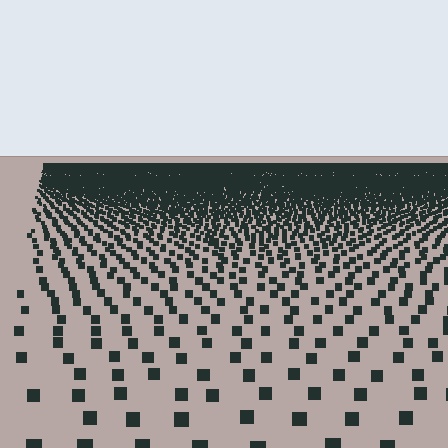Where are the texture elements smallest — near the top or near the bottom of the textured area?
Near the top.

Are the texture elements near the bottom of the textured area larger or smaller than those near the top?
Larger. Near the bottom, elements are closer to the viewer and appear at a bigger on-screen size.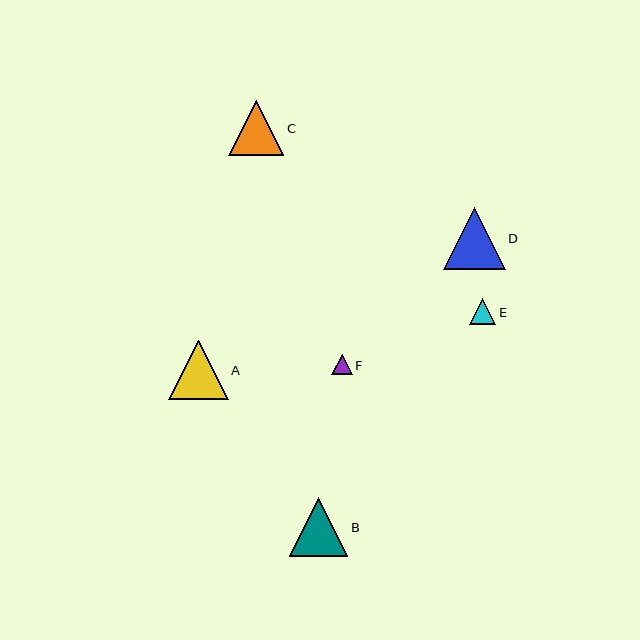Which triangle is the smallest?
Triangle F is the smallest with a size of approximately 21 pixels.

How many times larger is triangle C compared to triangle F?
Triangle C is approximately 2.7 times the size of triangle F.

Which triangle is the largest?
Triangle D is the largest with a size of approximately 62 pixels.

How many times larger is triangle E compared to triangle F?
Triangle E is approximately 1.3 times the size of triangle F.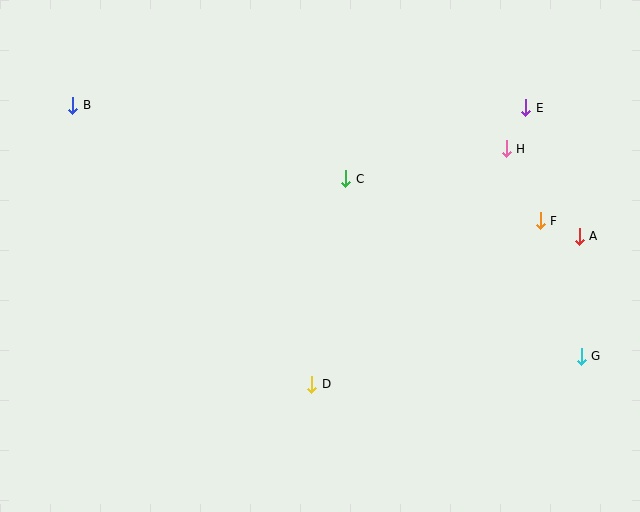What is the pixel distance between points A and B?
The distance between A and B is 523 pixels.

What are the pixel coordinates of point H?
Point H is at (506, 149).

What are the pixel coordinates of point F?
Point F is at (540, 221).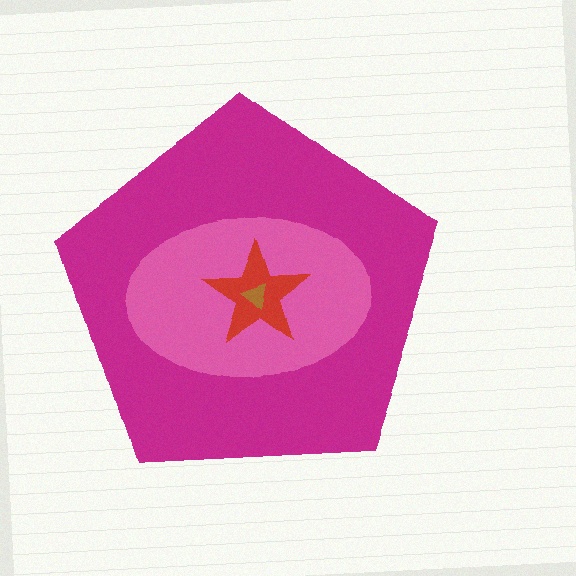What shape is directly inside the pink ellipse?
The red star.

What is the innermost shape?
The brown triangle.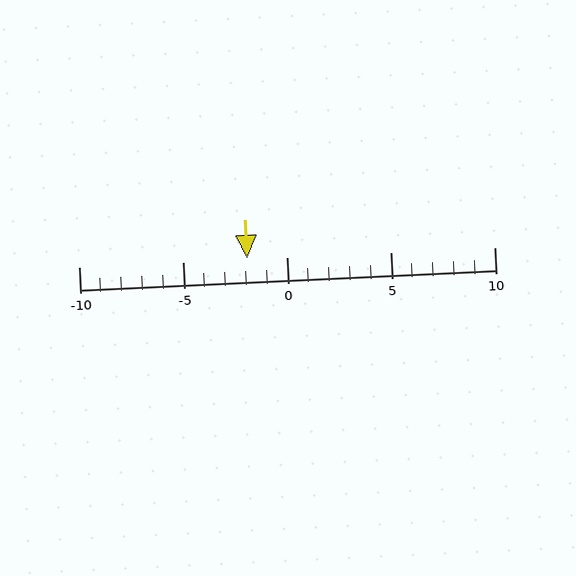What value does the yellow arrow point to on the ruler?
The yellow arrow points to approximately -2.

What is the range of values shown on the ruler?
The ruler shows values from -10 to 10.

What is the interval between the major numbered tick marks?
The major tick marks are spaced 5 units apart.